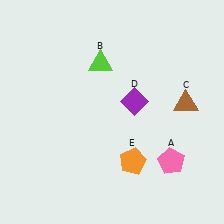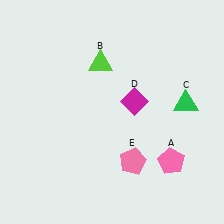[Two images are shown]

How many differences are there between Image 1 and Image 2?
There are 3 differences between the two images.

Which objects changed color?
C changed from brown to green. D changed from purple to magenta. E changed from orange to pink.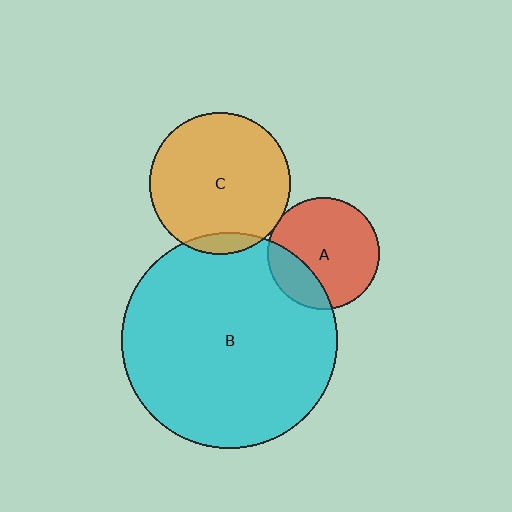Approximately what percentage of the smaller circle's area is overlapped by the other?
Approximately 5%.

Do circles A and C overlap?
Yes.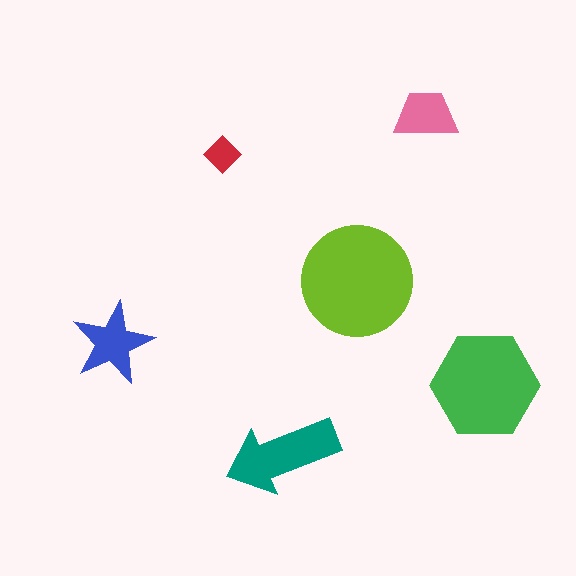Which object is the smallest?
The red diamond.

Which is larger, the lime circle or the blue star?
The lime circle.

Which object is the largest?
The lime circle.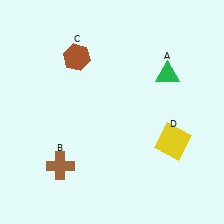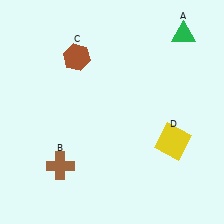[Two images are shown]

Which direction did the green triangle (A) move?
The green triangle (A) moved up.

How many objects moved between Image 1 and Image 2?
1 object moved between the two images.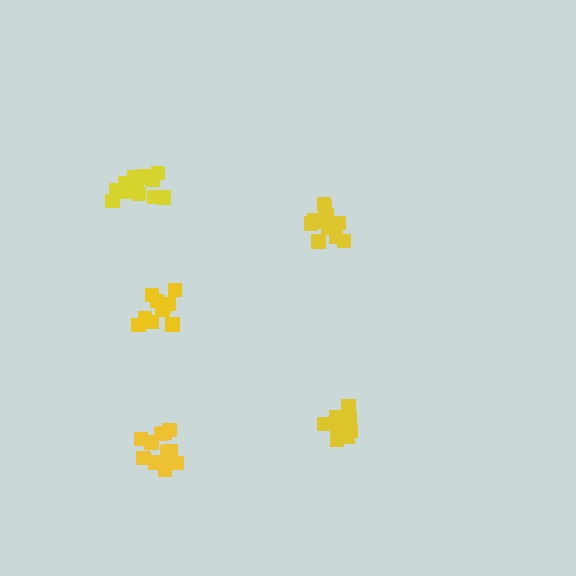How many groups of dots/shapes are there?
There are 5 groups.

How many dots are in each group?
Group 1: 12 dots, Group 2: 11 dots, Group 3: 16 dots, Group 4: 11 dots, Group 5: 12 dots (62 total).